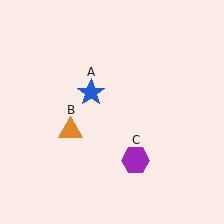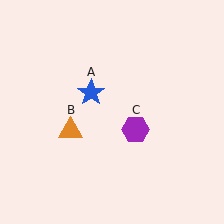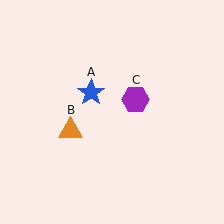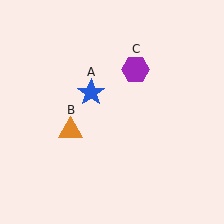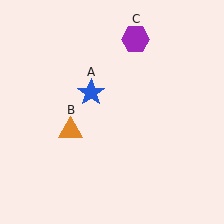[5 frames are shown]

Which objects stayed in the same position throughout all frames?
Blue star (object A) and orange triangle (object B) remained stationary.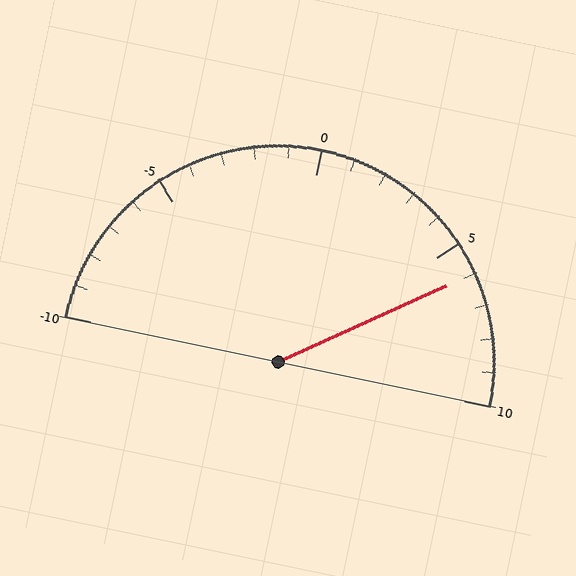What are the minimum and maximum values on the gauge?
The gauge ranges from -10 to 10.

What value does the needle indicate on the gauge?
The needle indicates approximately 6.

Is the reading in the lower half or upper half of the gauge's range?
The reading is in the upper half of the range (-10 to 10).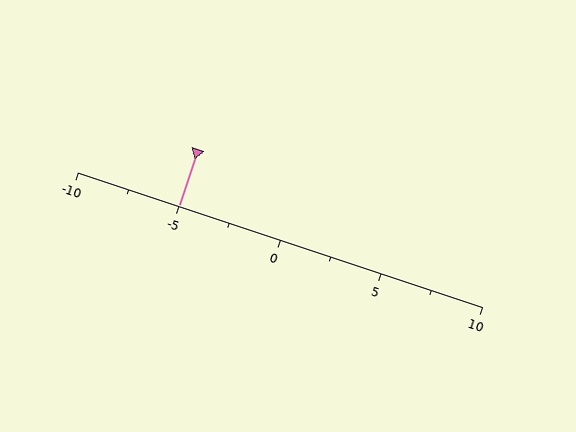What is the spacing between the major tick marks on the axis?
The major ticks are spaced 5 apart.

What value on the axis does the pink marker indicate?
The marker indicates approximately -5.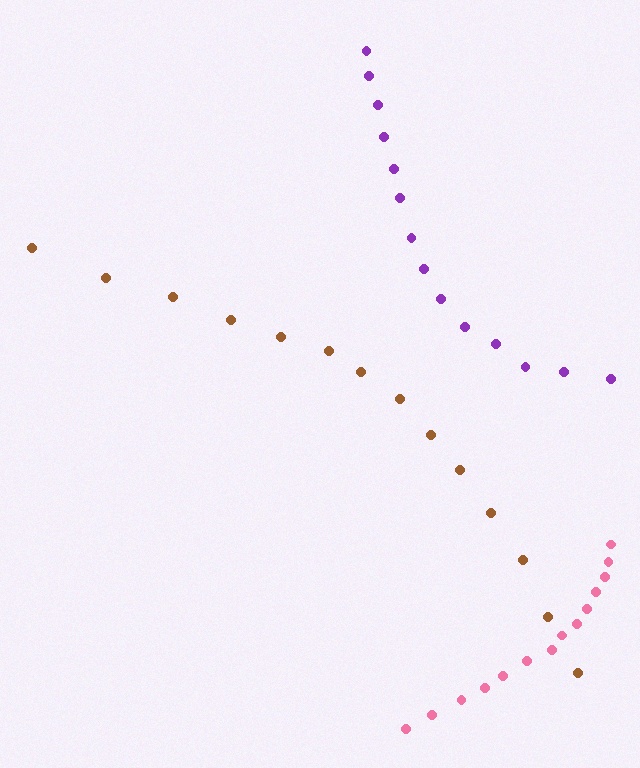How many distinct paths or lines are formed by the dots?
There are 3 distinct paths.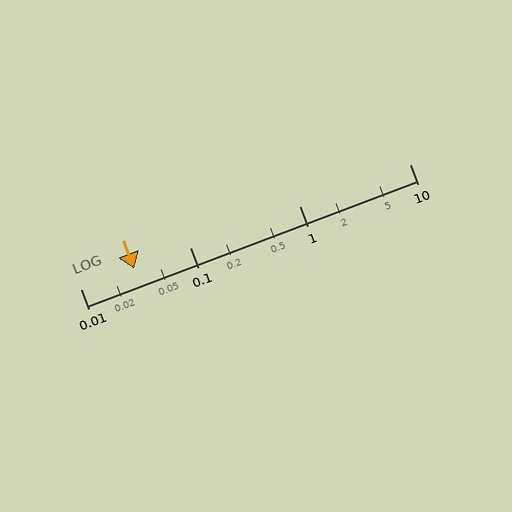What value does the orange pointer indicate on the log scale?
The pointer indicates approximately 0.031.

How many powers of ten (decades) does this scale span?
The scale spans 3 decades, from 0.01 to 10.